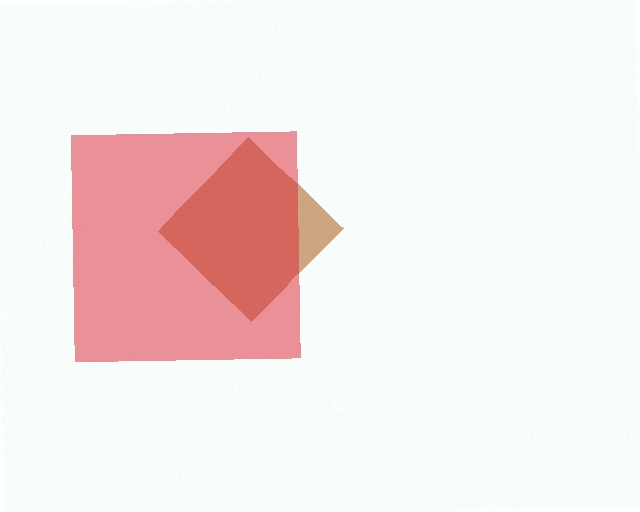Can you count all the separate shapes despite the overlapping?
Yes, there are 2 separate shapes.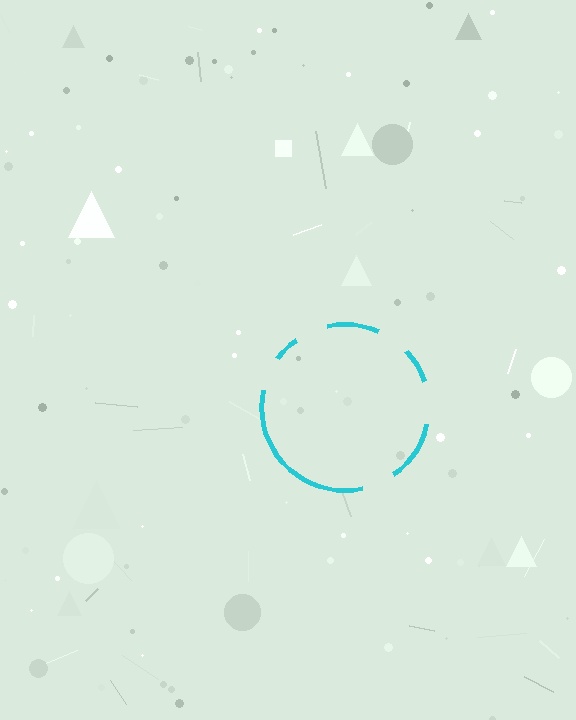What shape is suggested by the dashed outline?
The dashed outline suggests a circle.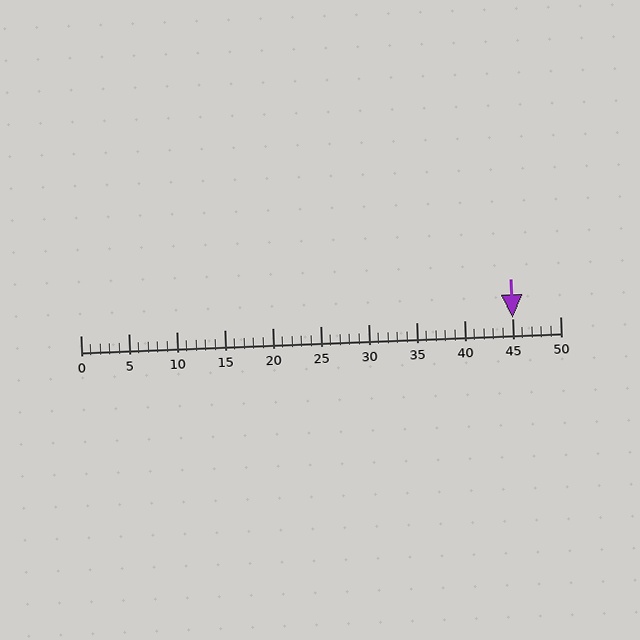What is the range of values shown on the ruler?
The ruler shows values from 0 to 50.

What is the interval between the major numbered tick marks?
The major tick marks are spaced 5 units apart.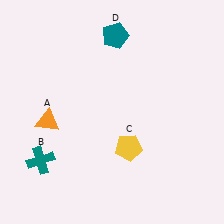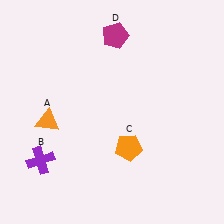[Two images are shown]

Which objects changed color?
B changed from teal to purple. C changed from yellow to orange. D changed from teal to magenta.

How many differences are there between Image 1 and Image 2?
There are 3 differences between the two images.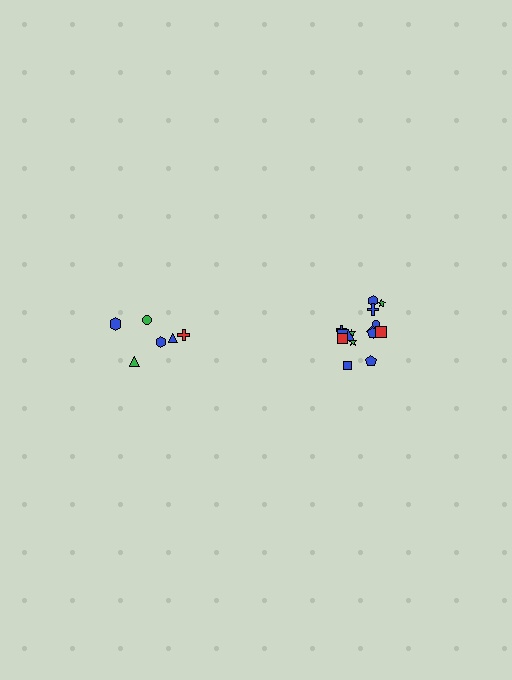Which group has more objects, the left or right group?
The right group.